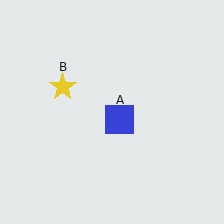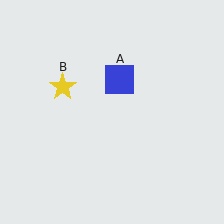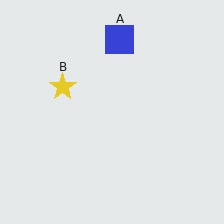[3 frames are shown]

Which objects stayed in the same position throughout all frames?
Yellow star (object B) remained stationary.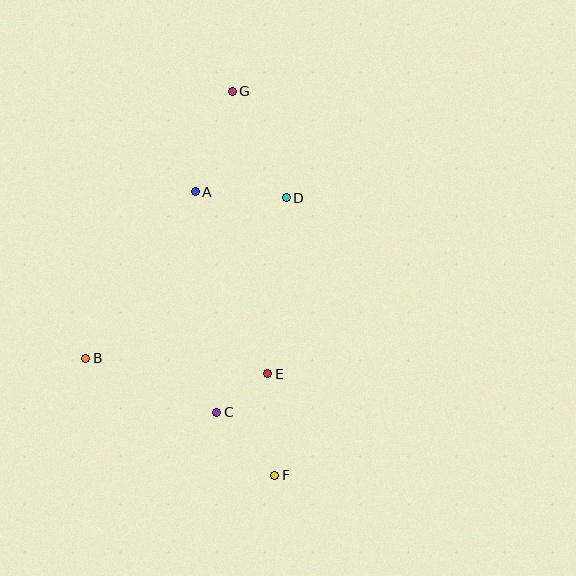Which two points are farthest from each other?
Points F and G are farthest from each other.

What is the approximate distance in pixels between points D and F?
The distance between D and F is approximately 278 pixels.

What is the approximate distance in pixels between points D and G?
The distance between D and G is approximately 120 pixels.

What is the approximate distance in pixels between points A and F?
The distance between A and F is approximately 295 pixels.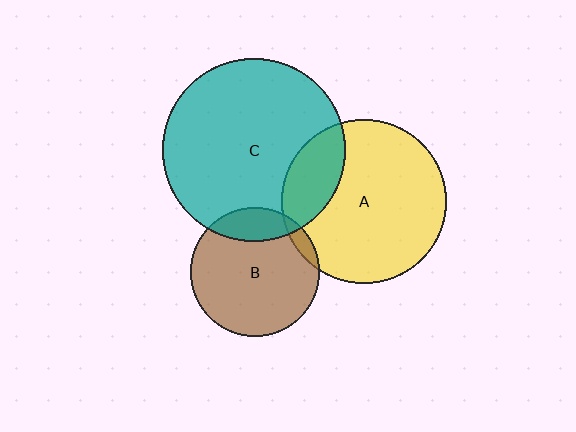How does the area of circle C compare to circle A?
Approximately 1.2 times.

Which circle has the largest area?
Circle C (teal).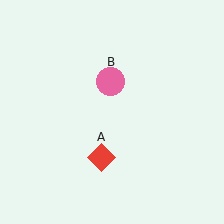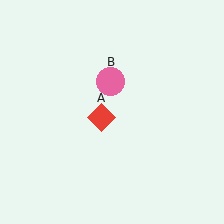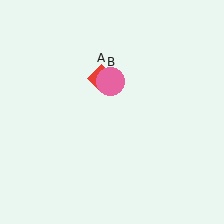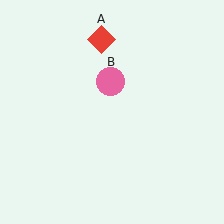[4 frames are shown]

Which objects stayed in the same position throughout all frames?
Pink circle (object B) remained stationary.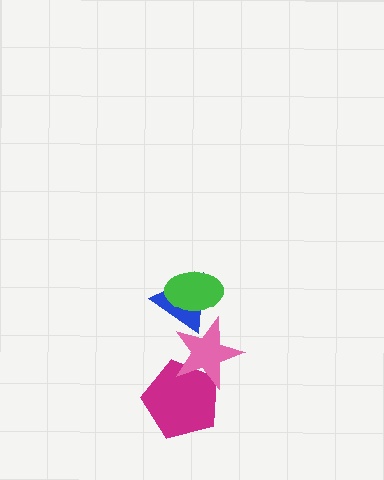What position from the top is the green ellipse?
The green ellipse is 1st from the top.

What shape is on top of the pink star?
The blue triangle is on top of the pink star.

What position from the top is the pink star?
The pink star is 3rd from the top.